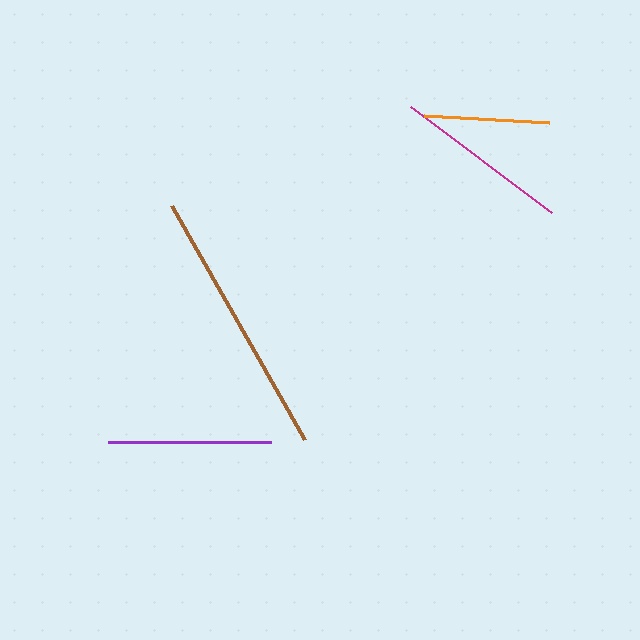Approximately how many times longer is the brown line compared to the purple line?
The brown line is approximately 1.6 times the length of the purple line.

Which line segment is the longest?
The brown line is the longest at approximately 269 pixels.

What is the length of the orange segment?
The orange segment is approximately 125 pixels long.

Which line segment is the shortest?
The orange line is the shortest at approximately 125 pixels.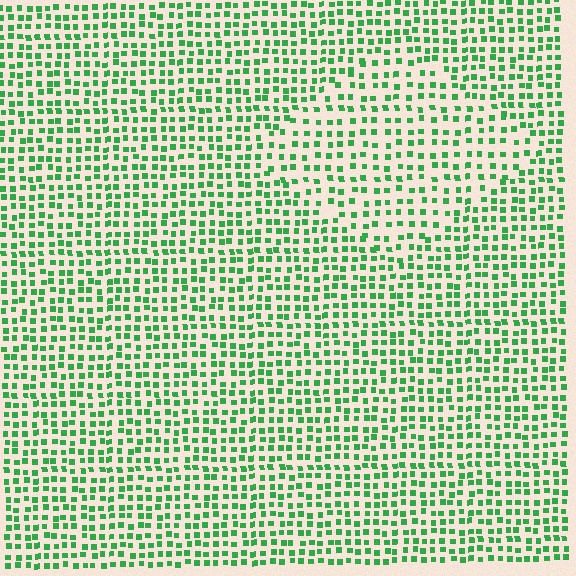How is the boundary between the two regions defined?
The boundary is defined by a change in element density (approximately 1.5x ratio). All elements are the same color, size, and shape.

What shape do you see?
I see a diamond.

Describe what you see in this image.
The image contains small green elements arranged at two different densities. A diamond-shaped region is visible where the elements are less densely packed than the surrounding area.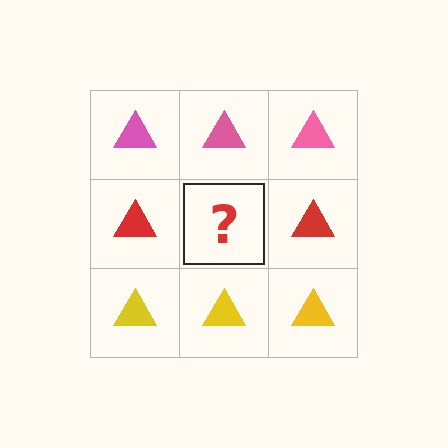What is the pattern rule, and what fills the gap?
The rule is that each row has a consistent color. The gap should be filled with a red triangle.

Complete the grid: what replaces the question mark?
The question mark should be replaced with a red triangle.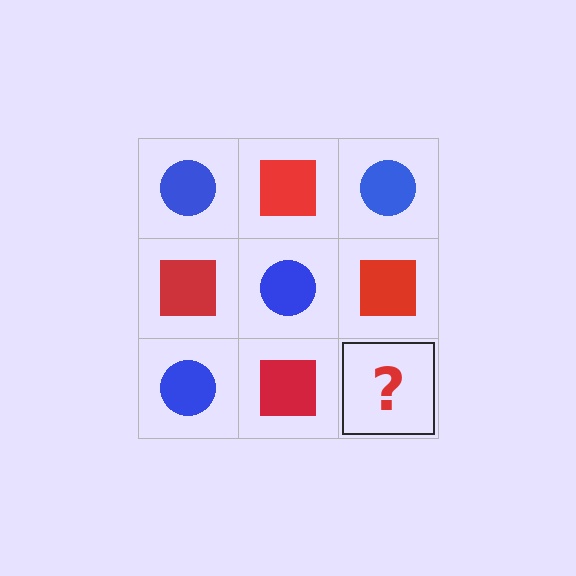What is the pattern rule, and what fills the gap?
The rule is that it alternates blue circle and red square in a checkerboard pattern. The gap should be filled with a blue circle.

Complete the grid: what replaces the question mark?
The question mark should be replaced with a blue circle.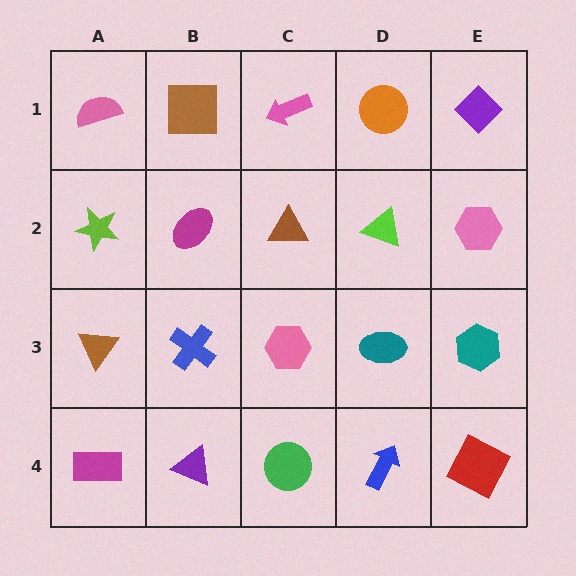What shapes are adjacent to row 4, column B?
A blue cross (row 3, column B), a magenta rectangle (row 4, column A), a green circle (row 4, column C).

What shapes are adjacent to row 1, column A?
A lime star (row 2, column A), a brown square (row 1, column B).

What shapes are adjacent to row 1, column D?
A lime triangle (row 2, column D), a pink arrow (row 1, column C), a purple diamond (row 1, column E).